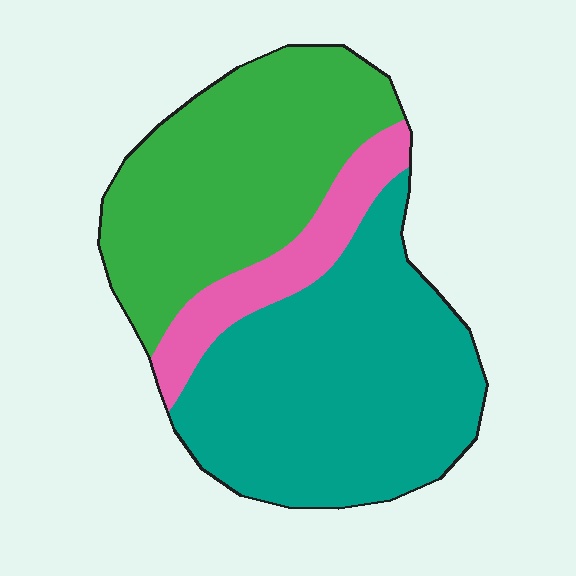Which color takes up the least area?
Pink, at roughly 15%.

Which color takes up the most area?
Teal, at roughly 50%.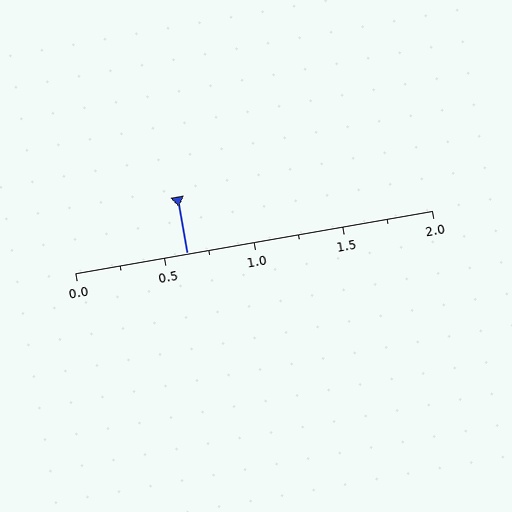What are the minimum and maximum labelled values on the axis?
The axis runs from 0.0 to 2.0.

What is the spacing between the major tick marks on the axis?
The major ticks are spaced 0.5 apart.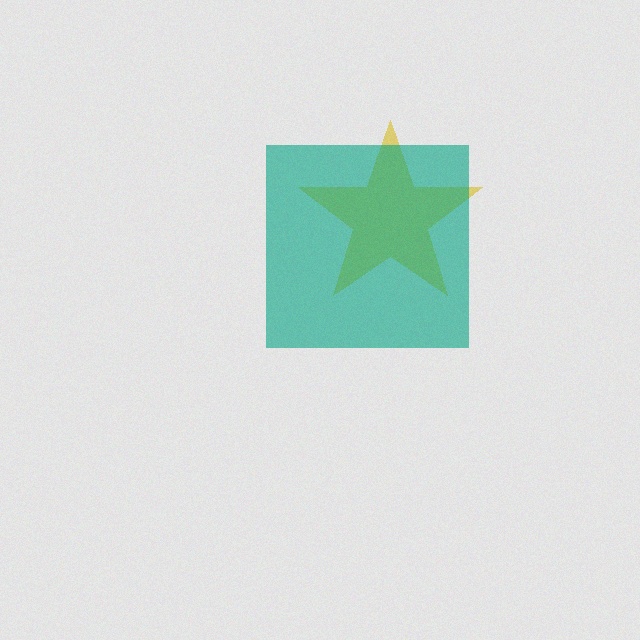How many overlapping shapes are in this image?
There are 2 overlapping shapes in the image.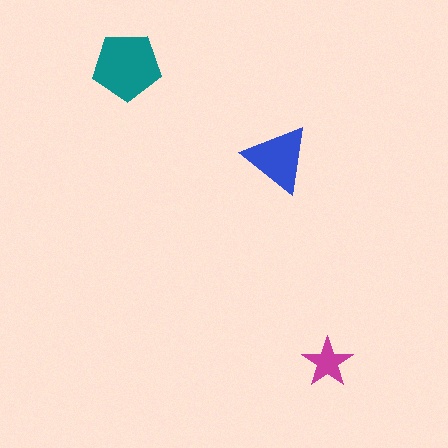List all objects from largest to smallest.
The teal pentagon, the blue triangle, the magenta star.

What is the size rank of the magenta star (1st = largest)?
3rd.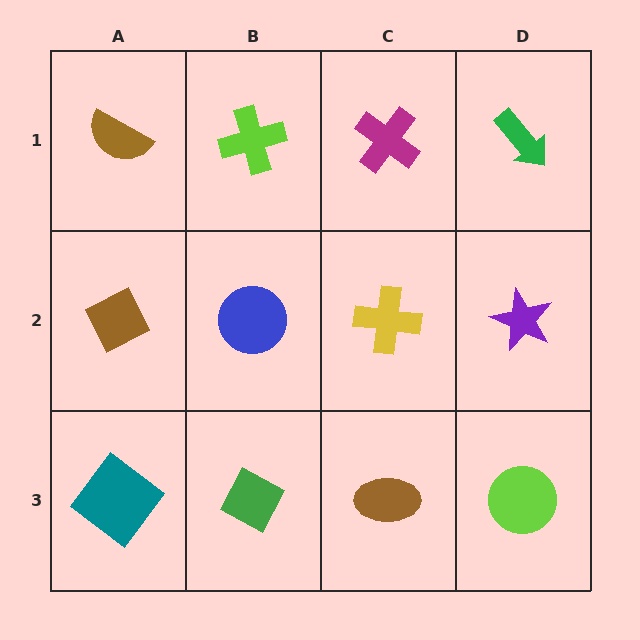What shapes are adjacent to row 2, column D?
A green arrow (row 1, column D), a lime circle (row 3, column D), a yellow cross (row 2, column C).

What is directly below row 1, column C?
A yellow cross.